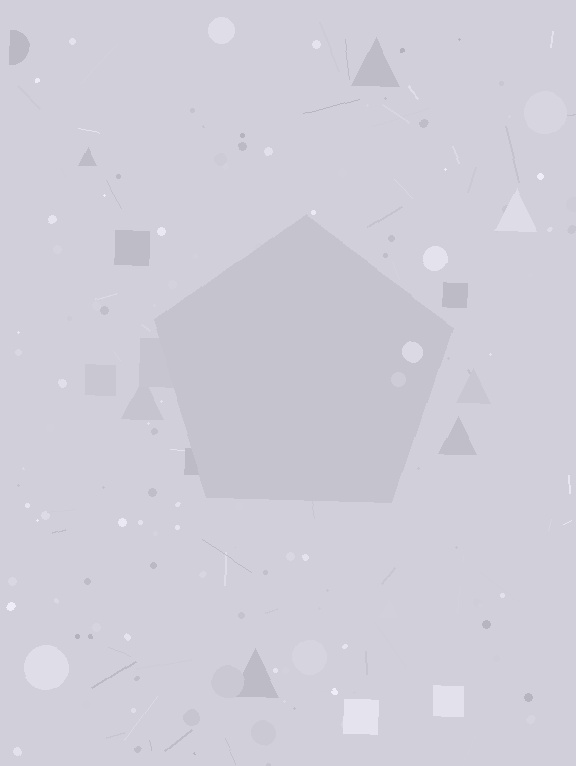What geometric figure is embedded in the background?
A pentagon is embedded in the background.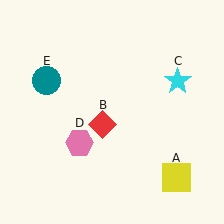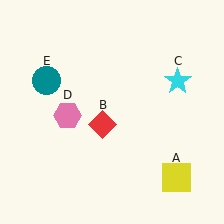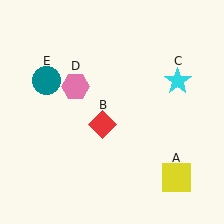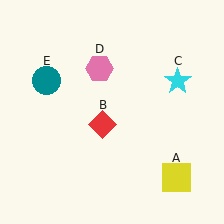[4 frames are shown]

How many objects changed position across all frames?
1 object changed position: pink hexagon (object D).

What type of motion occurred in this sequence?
The pink hexagon (object D) rotated clockwise around the center of the scene.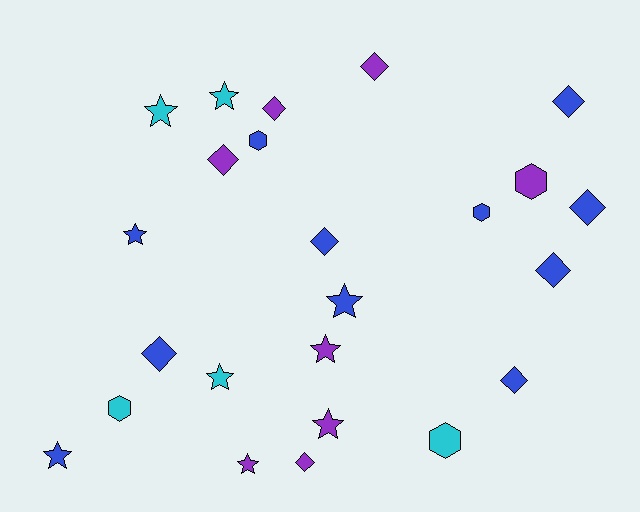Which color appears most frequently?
Blue, with 11 objects.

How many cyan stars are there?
There are 3 cyan stars.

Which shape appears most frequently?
Diamond, with 10 objects.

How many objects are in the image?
There are 24 objects.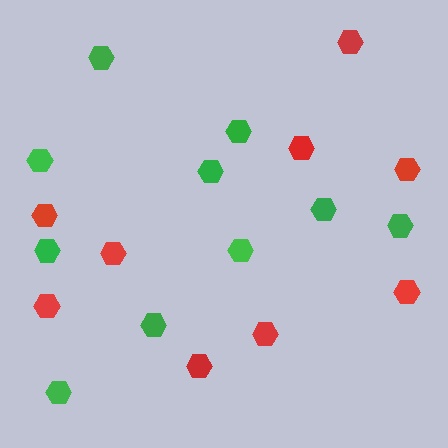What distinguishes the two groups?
There are 2 groups: one group of green hexagons (10) and one group of red hexagons (9).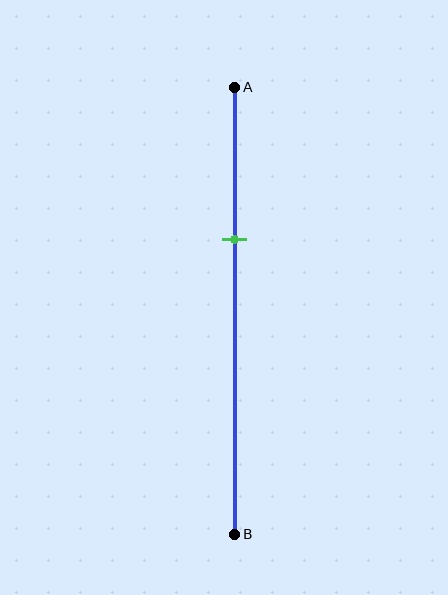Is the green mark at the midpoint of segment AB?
No, the mark is at about 35% from A, not at the 50% midpoint.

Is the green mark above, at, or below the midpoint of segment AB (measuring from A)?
The green mark is above the midpoint of segment AB.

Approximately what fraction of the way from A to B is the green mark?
The green mark is approximately 35% of the way from A to B.